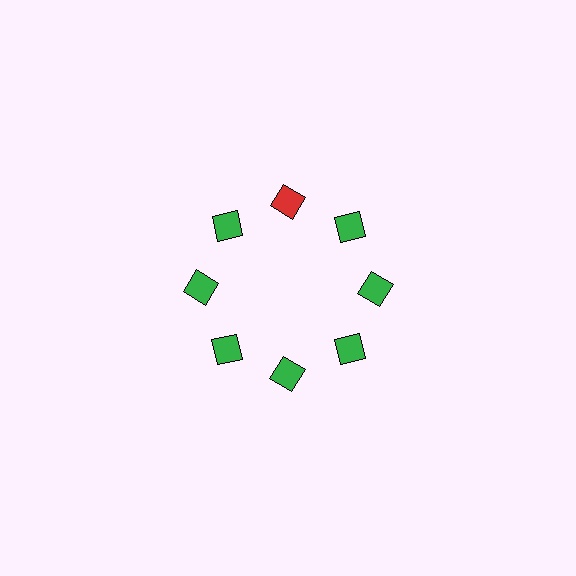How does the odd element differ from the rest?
It has a different color: red instead of green.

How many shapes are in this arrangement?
There are 8 shapes arranged in a ring pattern.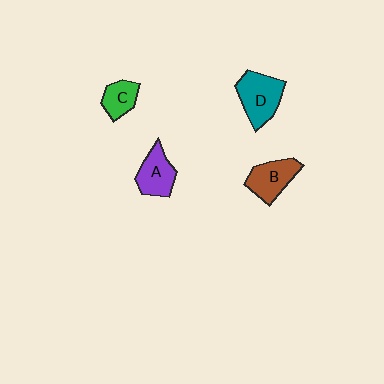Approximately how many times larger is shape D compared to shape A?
Approximately 1.3 times.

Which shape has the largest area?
Shape D (teal).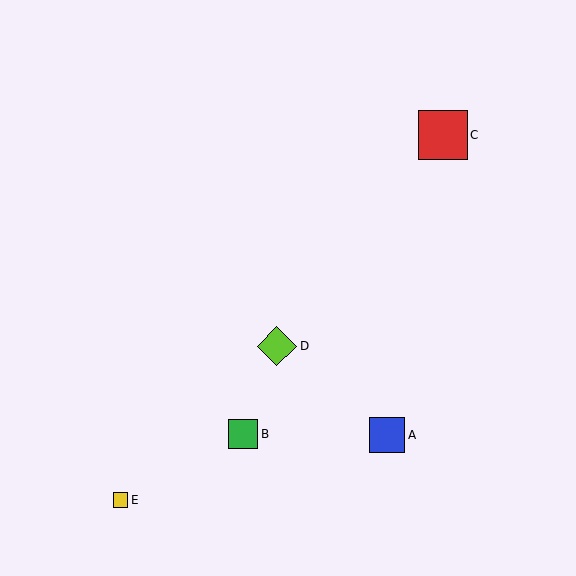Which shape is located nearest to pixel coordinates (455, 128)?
The red square (labeled C) at (443, 135) is nearest to that location.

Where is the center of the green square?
The center of the green square is at (243, 434).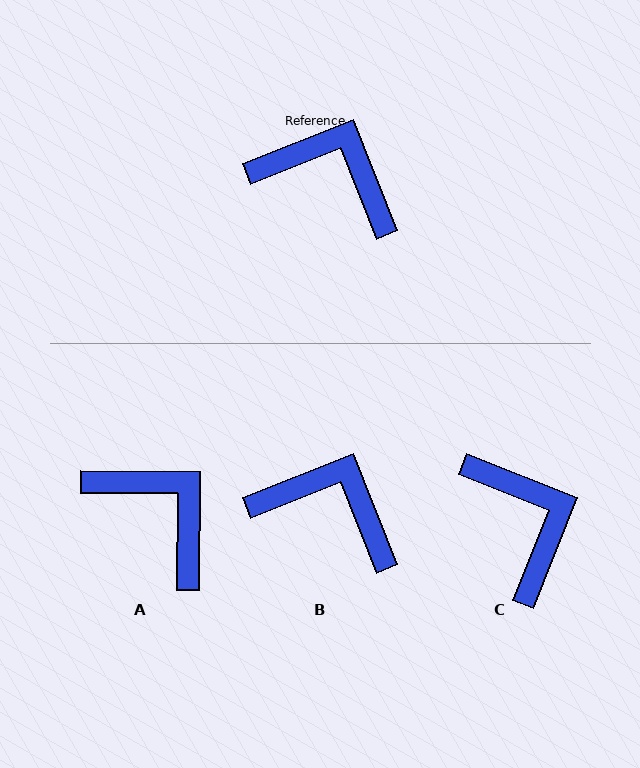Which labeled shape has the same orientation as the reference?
B.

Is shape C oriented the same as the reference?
No, it is off by about 43 degrees.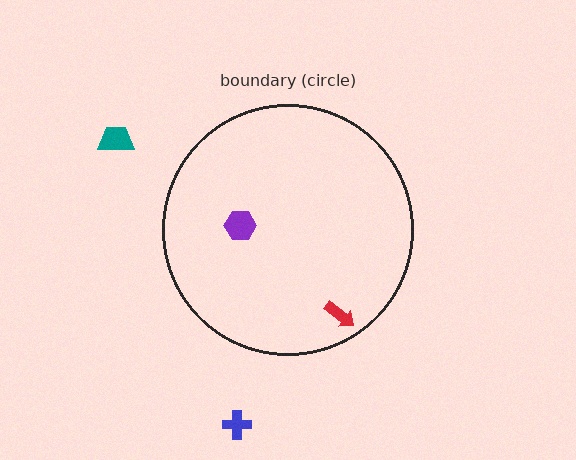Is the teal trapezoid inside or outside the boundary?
Outside.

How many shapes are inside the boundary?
2 inside, 2 outside.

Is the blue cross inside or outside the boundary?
Outside.